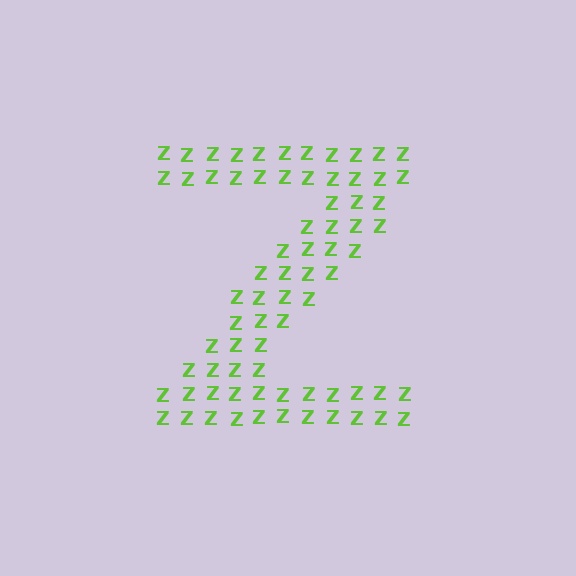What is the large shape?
The large shape is the letter Z.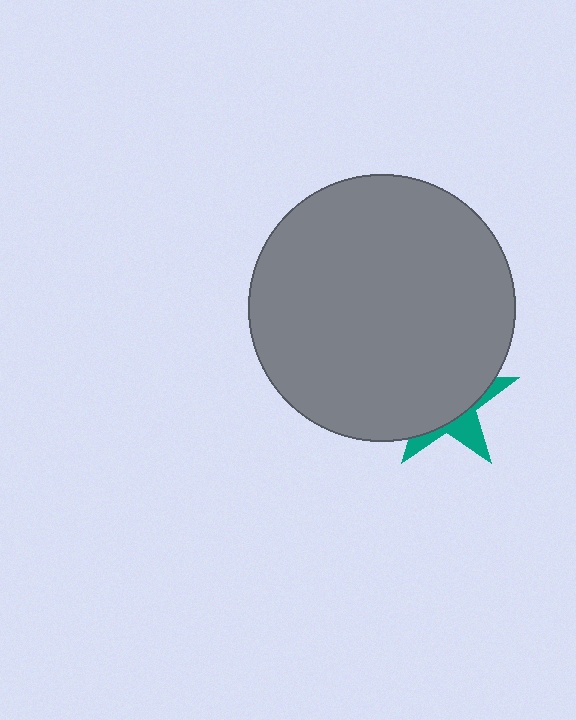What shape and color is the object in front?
The object in front is a gray circle.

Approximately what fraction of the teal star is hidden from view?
Roughly 69% of the teal star is hidden behind the gray circle.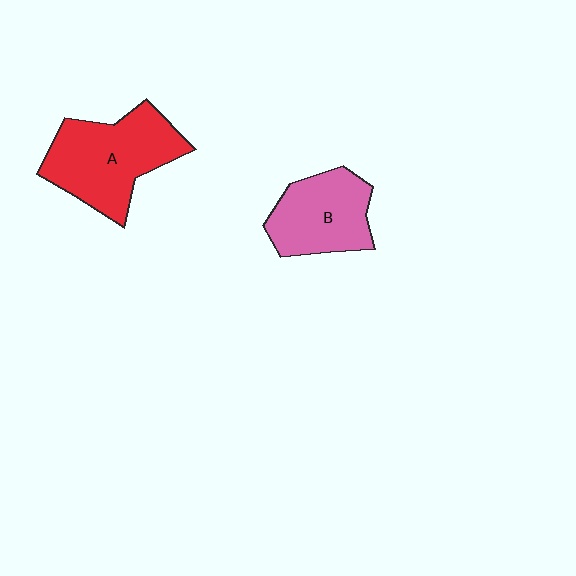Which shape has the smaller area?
Shape B (pink).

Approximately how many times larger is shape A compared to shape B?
Approximately 1.3 times.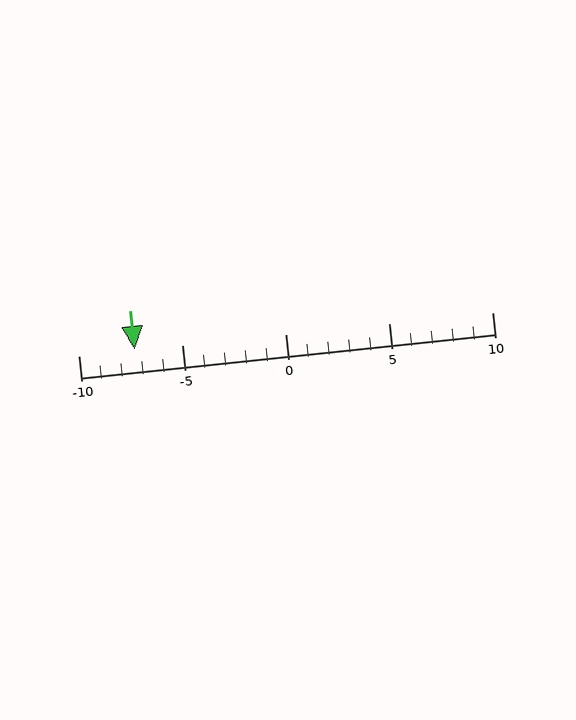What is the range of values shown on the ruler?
The ruler shows values from -10 to 10.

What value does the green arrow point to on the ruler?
The green arrow points to approximately -7.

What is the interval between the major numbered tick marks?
The major tick marks are spaced 5 units apart.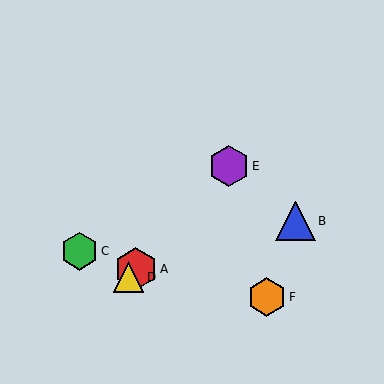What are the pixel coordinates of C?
Object C is at (80, 251).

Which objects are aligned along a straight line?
Objects A, D, E are aligned along a straight line.